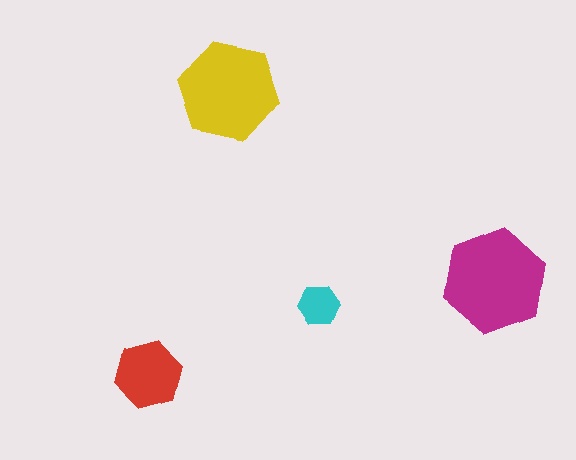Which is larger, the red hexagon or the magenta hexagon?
The magenta one.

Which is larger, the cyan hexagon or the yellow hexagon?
The yellow one.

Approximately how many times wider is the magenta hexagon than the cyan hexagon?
About 2.5 times wider.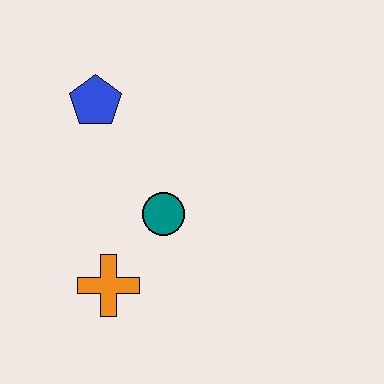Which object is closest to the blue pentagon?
The teal circle is closest to the blue pentagon.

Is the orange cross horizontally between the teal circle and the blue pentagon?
Yes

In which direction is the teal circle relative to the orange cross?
The teal circle is above the orange cross.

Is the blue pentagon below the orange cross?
No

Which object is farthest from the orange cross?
The blue pentagon is farthest from the orange cross.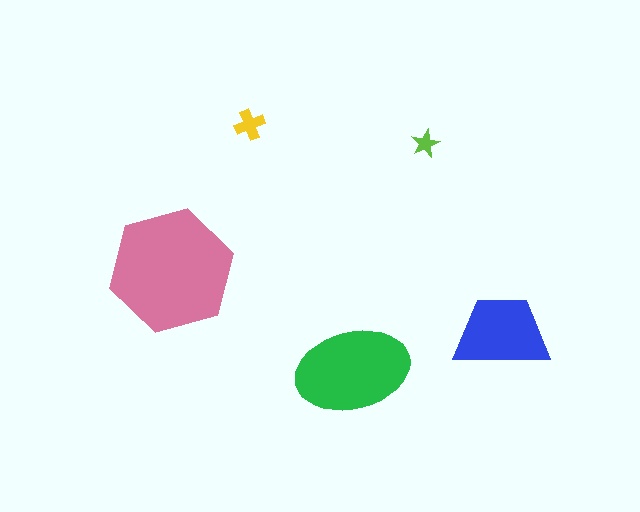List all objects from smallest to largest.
The lime star, the yellow cross, the blue trapezoid, the green ellipse, the pink hexagon.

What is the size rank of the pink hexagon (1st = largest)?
1st.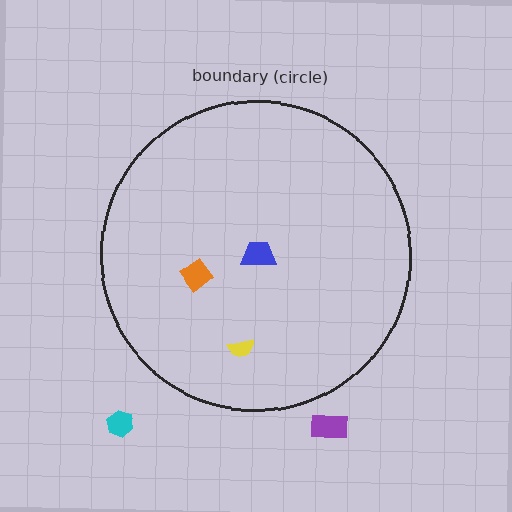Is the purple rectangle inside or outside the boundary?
Outside.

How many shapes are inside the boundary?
3 inside, 2 outside.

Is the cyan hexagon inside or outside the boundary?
Outside.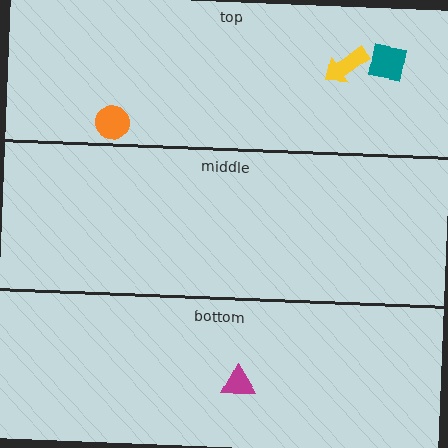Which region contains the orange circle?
The top region.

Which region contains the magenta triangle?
The bottom region.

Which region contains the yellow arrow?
The top region.